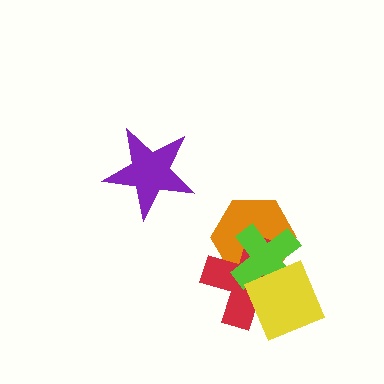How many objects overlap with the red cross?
3 objects overlap with the red cross.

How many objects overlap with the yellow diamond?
3 objects overlap with the yellow diamond.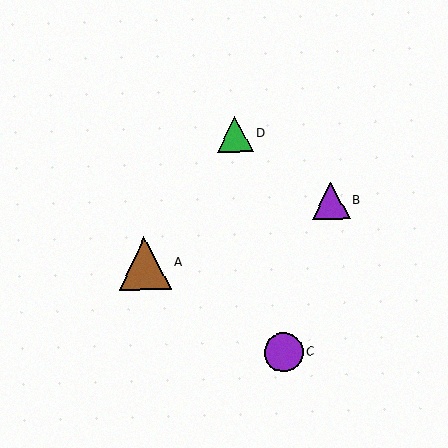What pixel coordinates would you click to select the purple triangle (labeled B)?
Click at (331, 201) to select the purple triangle B.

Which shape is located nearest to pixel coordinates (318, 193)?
The purple triangle (labeled B) at (331, 201) is nearest to that location.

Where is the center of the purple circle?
The center of the purple circle is at (284, 353).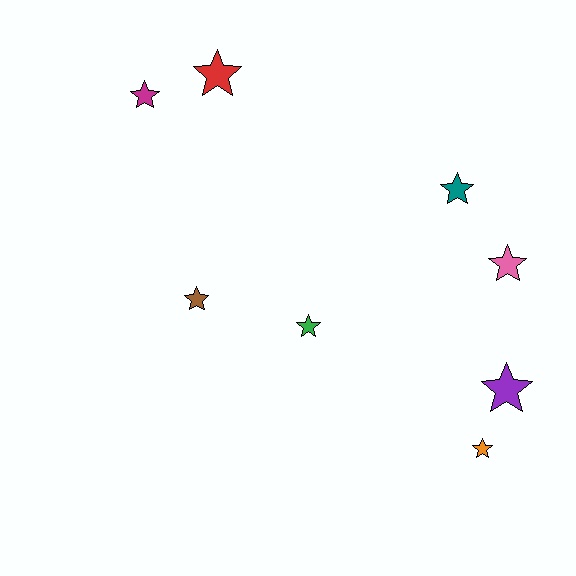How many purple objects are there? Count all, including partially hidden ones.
There is 1 purple object.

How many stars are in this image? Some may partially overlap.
There are 8 stars.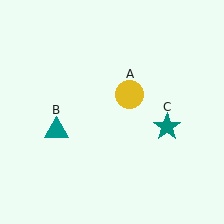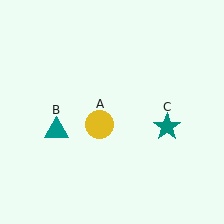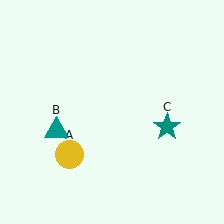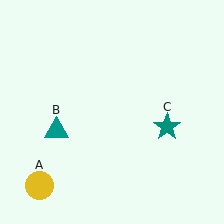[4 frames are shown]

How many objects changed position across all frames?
1 object changed position: yellow circle (object A).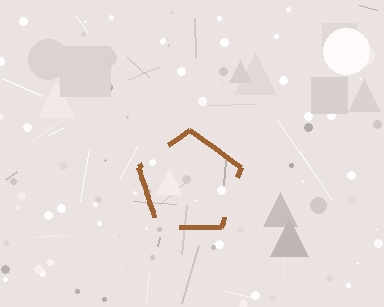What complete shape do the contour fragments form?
The contour fragments form a pentagon.